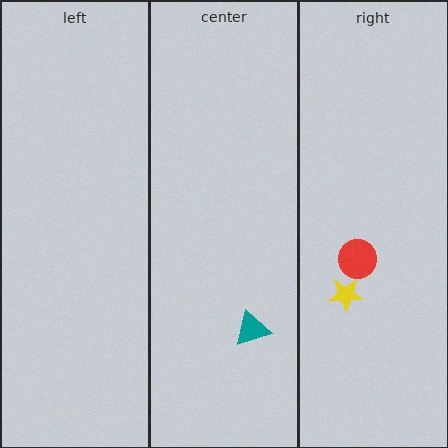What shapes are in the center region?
The teal triangle.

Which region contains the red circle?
The right region.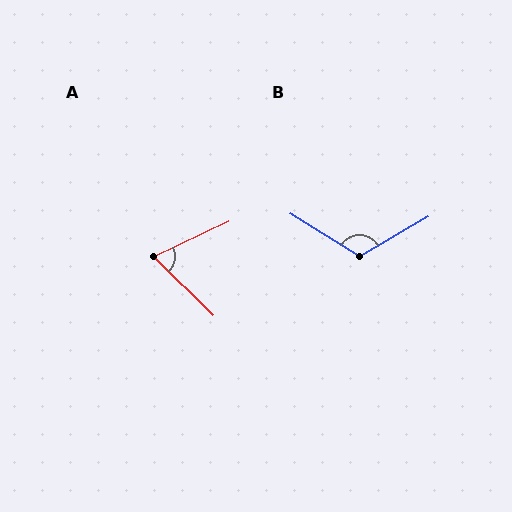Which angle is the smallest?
A, at approximately 70 degrees.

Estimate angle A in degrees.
Approximately 70 degrees.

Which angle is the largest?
B, at approximately 118 degrees.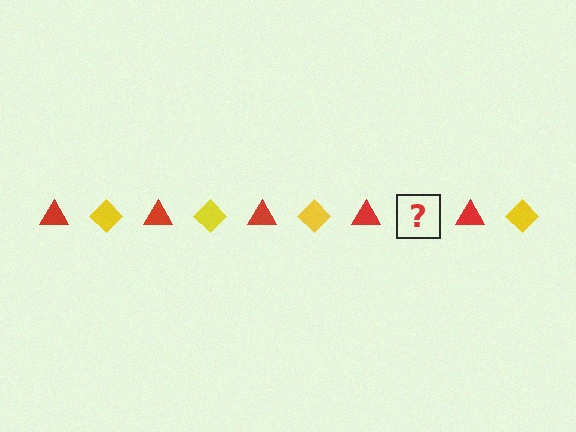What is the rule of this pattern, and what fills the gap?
The rule is that the pattern alternates between red triangle and yellow diamond. The gap should be filled with a yellow diamond.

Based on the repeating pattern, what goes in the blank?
The blank should be a yellow diamond.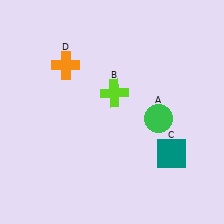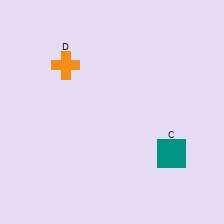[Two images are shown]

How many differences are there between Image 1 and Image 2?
There are 2 differences between the two images.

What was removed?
The green circle (A), the lime cross (B) were removed in Image 2.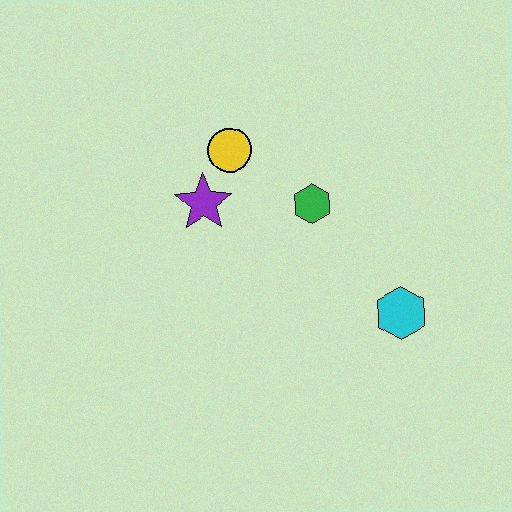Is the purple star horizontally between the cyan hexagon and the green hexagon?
No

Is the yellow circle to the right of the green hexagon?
No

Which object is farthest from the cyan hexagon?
The yellow circle is farthest from the cyan hexagon.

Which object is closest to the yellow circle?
The purple star is closest to the yellow circle.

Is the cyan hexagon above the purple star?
No